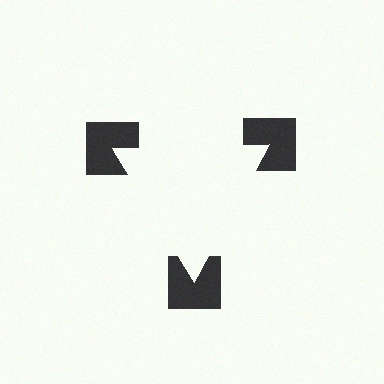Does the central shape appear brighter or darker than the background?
It typically appears slightly brighter than the background, even though no actual brightness change is drawn.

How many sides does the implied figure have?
3 sides.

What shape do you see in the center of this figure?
An illusory triangle — its edges are inferred from the aligned wedge cuts in the notched squares, not physically drawn.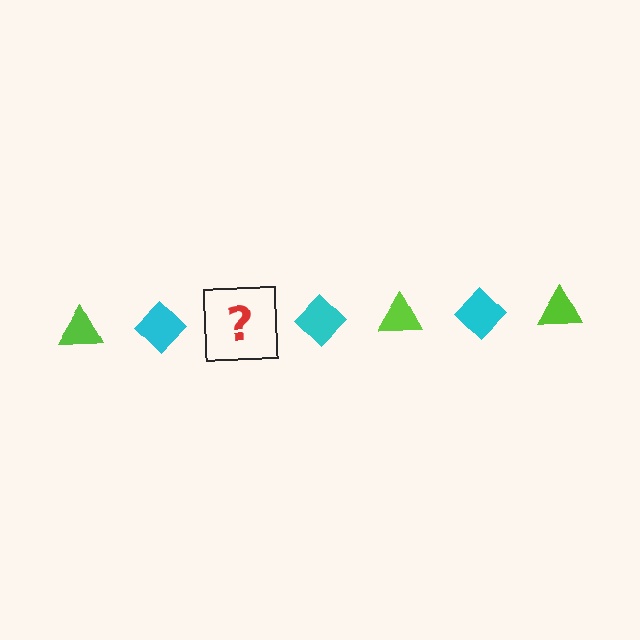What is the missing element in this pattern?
The missing element is a lime triangle.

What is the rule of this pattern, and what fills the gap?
The rule is that the pattern alternates between lime triangle and cyan diamond. The gap should be filled with a lime triangle.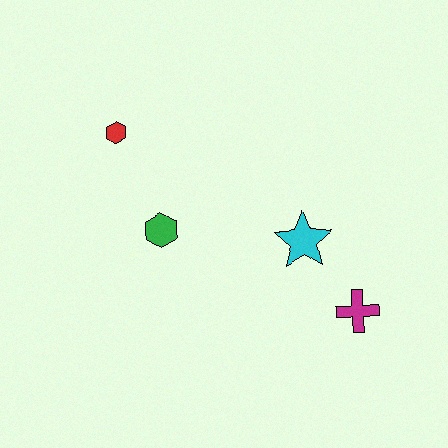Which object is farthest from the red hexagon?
The magenta cross is farthest from the red hexagon.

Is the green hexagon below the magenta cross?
No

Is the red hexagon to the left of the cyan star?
Yes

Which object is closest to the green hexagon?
The red hexagon is closest to the green hexagon.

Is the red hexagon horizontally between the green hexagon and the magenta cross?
No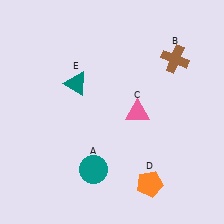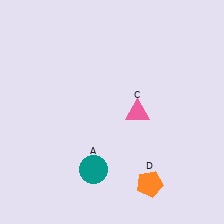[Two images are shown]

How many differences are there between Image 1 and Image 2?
There are 2 differences between the two images.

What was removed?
The teal triangle (E), the brown cross (B) were removed in Image 2.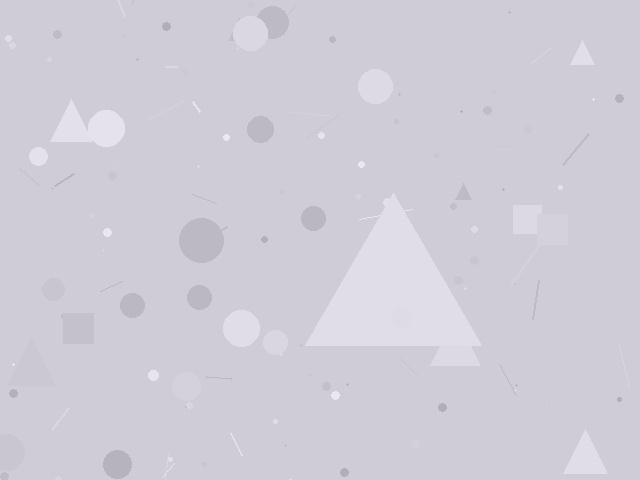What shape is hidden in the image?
A triangle is hidden in the image.